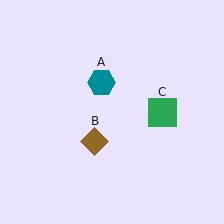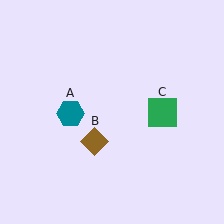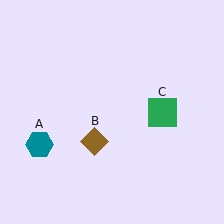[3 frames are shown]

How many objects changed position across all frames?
1 object changed position: teal hexagon (object A).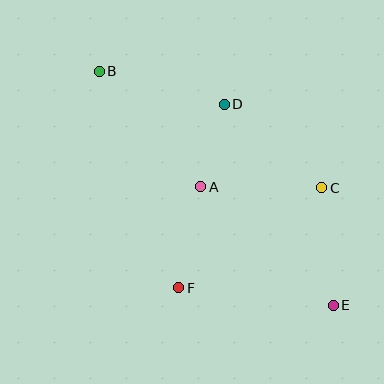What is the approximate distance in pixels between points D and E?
The distance between D and E is approximately 229 pixels.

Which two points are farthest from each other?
Points B and E are farthest from each other.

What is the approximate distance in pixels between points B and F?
The distance between B and F is approximately 230 pixels.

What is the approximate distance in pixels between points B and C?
The distance between B and C is approximately 251 pixels.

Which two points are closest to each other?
Points A and D are closest to each other.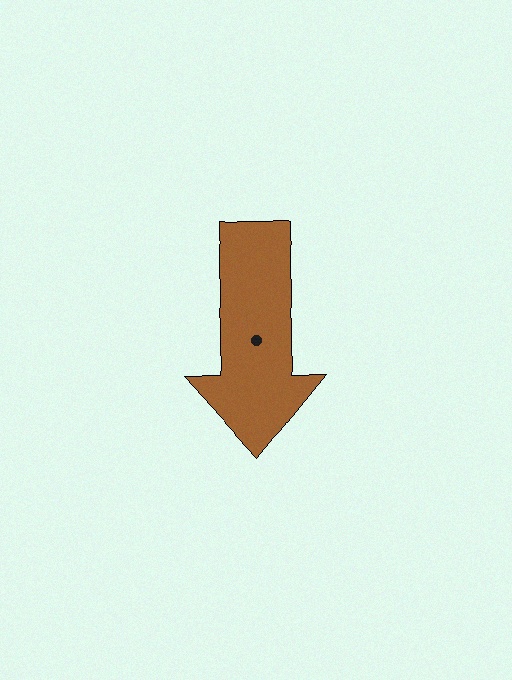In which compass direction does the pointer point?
South.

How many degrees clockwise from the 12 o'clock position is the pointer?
Approximately 179 degrees.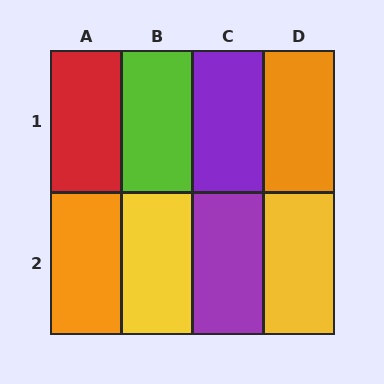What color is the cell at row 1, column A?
Red.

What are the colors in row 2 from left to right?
Orange, yellow, purple, yellow.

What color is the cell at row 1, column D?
Orange.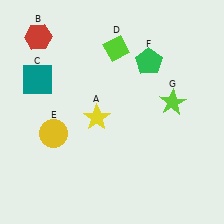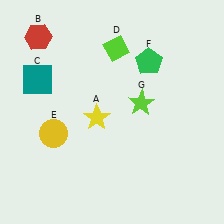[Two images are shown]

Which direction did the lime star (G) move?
The lime star (G) moved left.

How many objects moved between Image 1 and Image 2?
1 object moved between the two images.